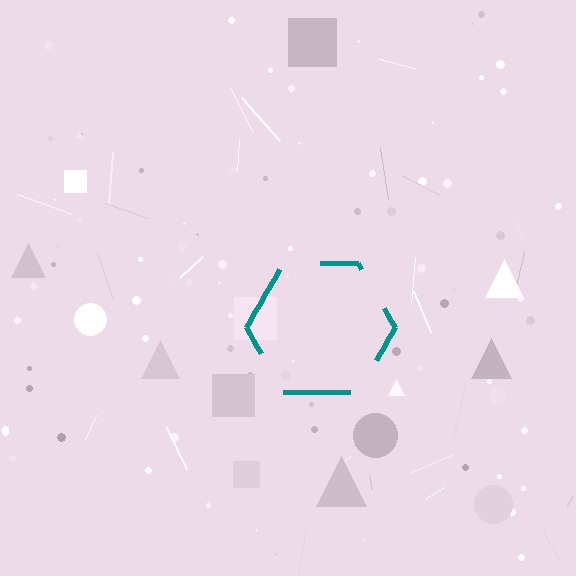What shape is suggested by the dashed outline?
The dashed outline suggests a hexagon.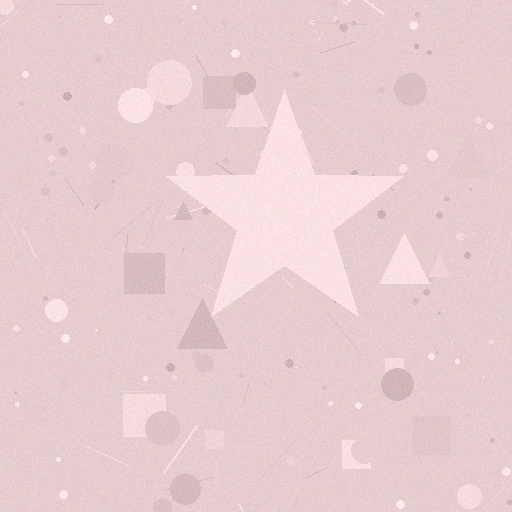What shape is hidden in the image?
A star is hidden in the image.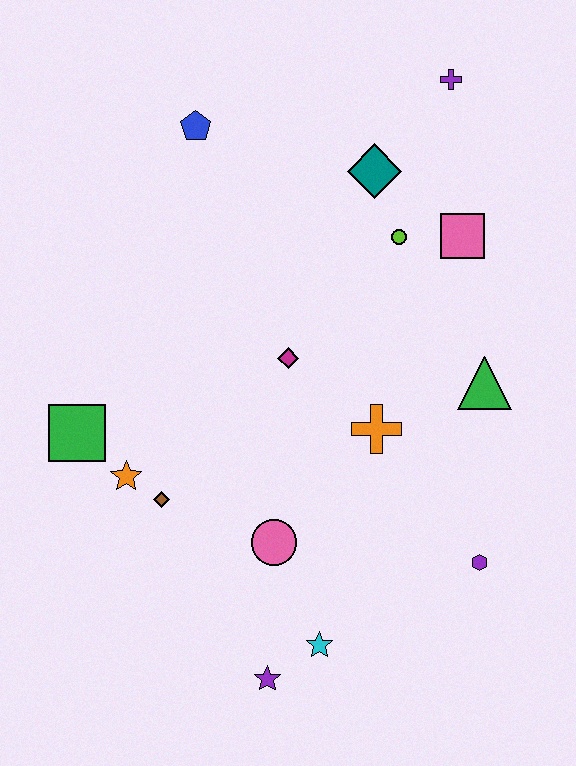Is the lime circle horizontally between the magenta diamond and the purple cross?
Yes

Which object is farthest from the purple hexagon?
The blue pentagon is farthest from the purple hexagon.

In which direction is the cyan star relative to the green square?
The cyan star is to the right of the green square.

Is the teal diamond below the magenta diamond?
No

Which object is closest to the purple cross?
The teal diamond is closest to the purple cross.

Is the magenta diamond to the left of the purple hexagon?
Yes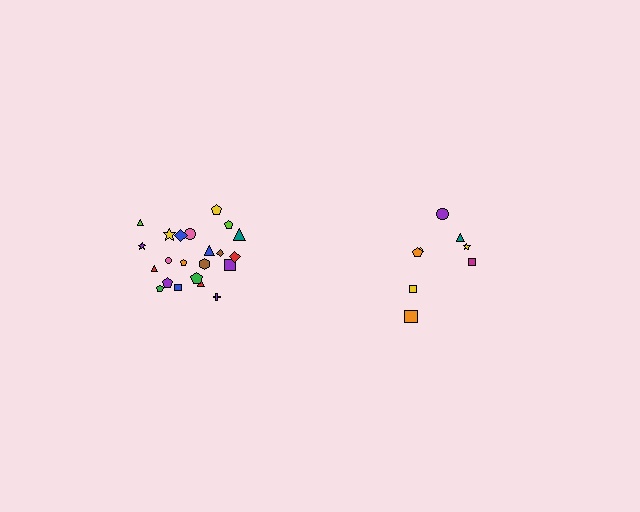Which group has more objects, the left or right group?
The left group.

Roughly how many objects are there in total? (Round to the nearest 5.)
Roughly 30 objects in total.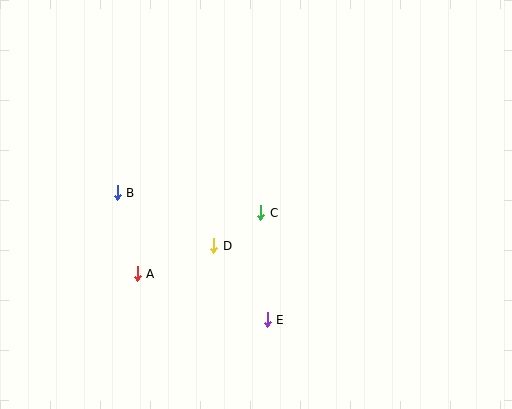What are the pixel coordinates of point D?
Point D is at (214, 246).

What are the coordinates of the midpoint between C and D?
The midpoint between C and D is at (237, 229).